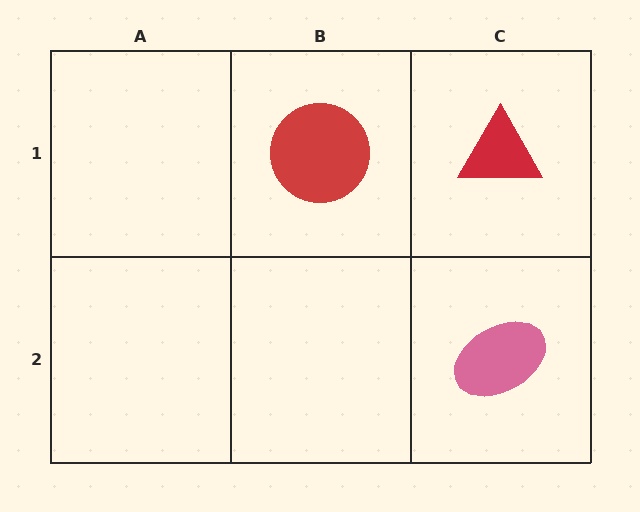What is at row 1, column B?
A red circle.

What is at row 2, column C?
A pink ellipse.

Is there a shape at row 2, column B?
No, that cell is empty.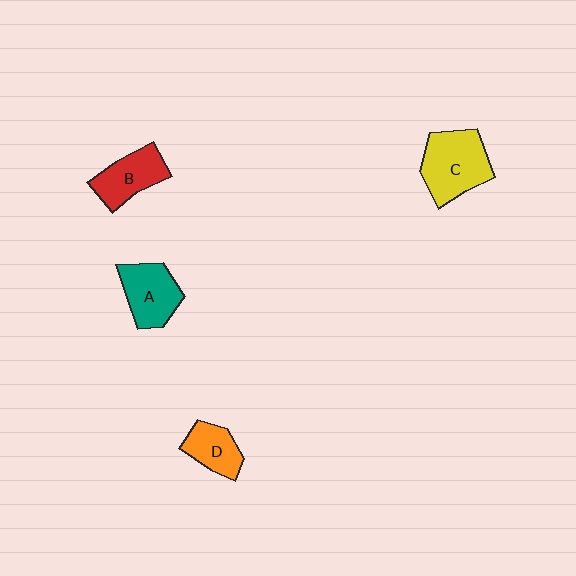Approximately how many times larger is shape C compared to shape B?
Approximately 1.4 times.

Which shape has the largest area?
Shape C (yellow).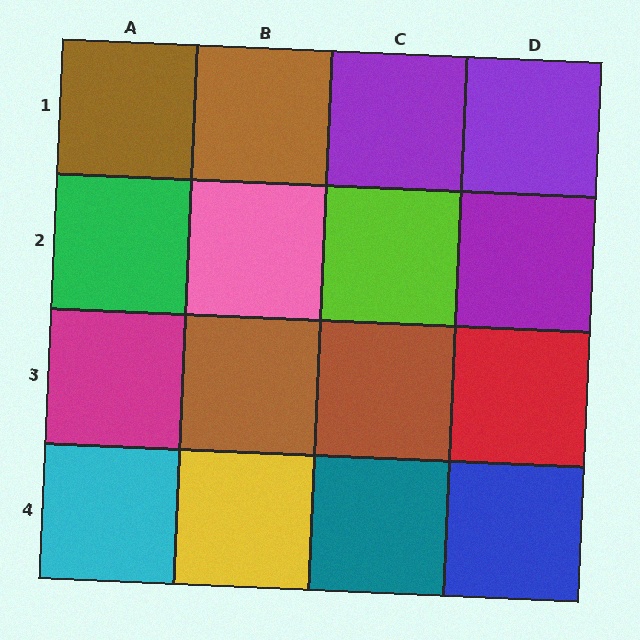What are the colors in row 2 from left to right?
Green, pink, lime, purple.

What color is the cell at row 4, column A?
Cyan.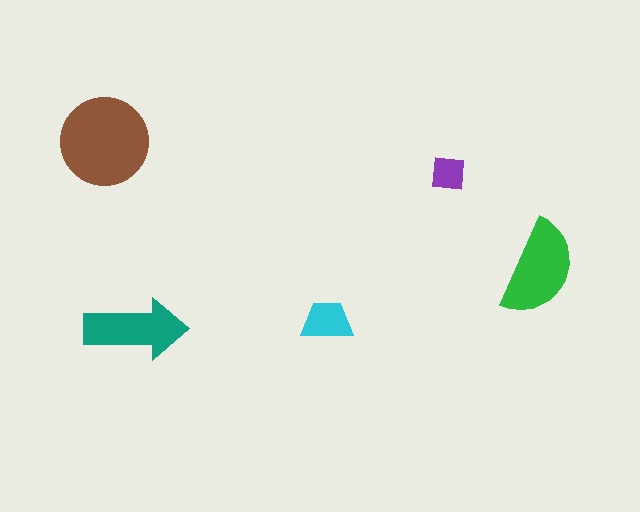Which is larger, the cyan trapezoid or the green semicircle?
The green semicircle.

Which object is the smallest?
The purple square.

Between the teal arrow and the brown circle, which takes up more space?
The brown circle.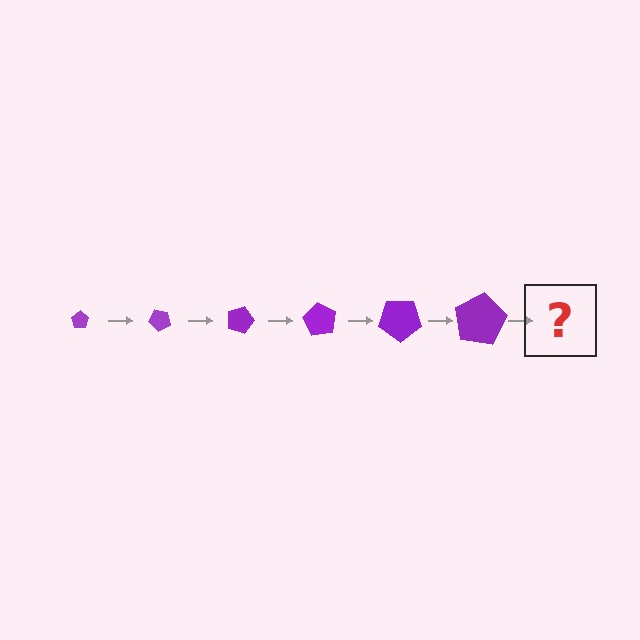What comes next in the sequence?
The next element should be a pentagon, larger than the previous one and rotated 270 degrees from the start.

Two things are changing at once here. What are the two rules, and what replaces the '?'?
The two rules are that the pentagon grows larger each step and it rotates 45 degrees each step. The '?' should be a pentagon, larger than the previous one and rotated 270 degrees from the start.